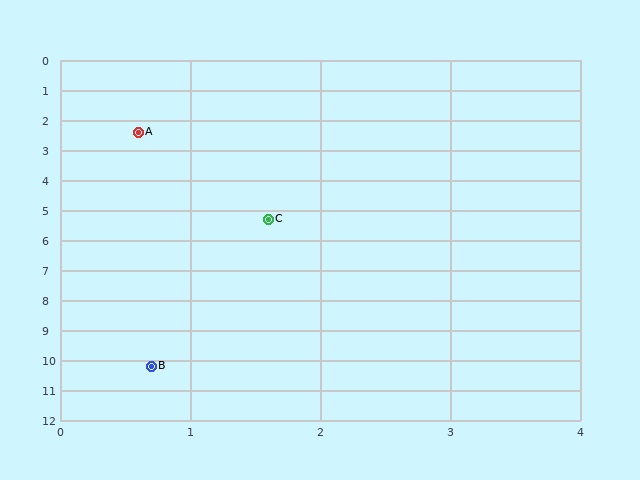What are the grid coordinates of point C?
Point C is at approximately (1.6, 5.3).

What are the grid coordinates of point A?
Point A is at approximately (0.6, 2.4).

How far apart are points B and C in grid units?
Points B and C are about 5.0 grid units apart.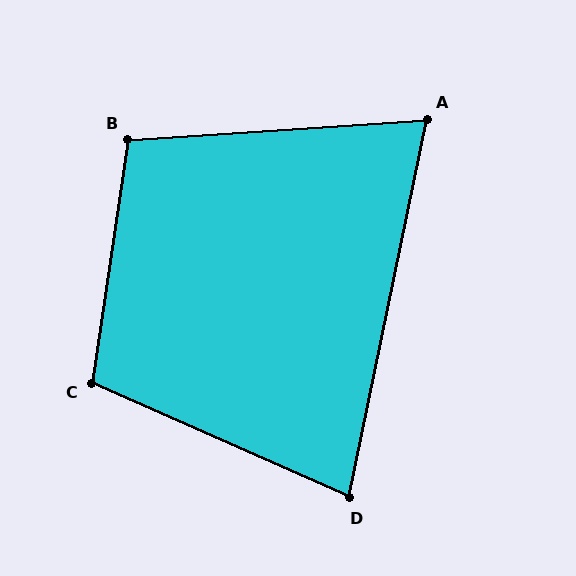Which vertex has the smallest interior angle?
A, at approximately 75 degrees.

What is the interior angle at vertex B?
Approximately 102 degrees (obtuse).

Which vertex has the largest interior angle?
C, at approximately 105 degrees.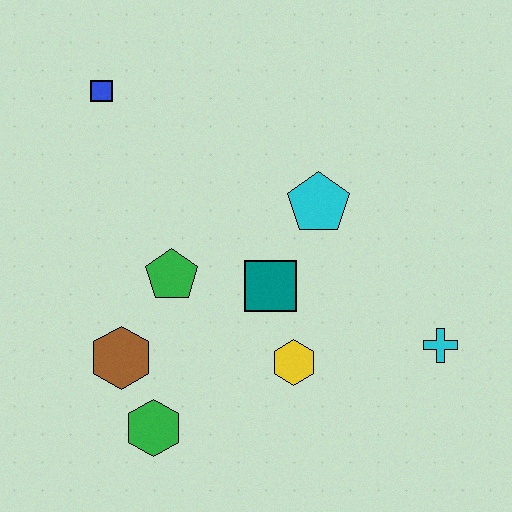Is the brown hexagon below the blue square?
Yes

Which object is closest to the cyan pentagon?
The teal square is closest to the cyan pentagon.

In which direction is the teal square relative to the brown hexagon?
The teal square is to the right of the brown hexagon.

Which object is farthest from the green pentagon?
The cyan cross is farthest from the green pentagon.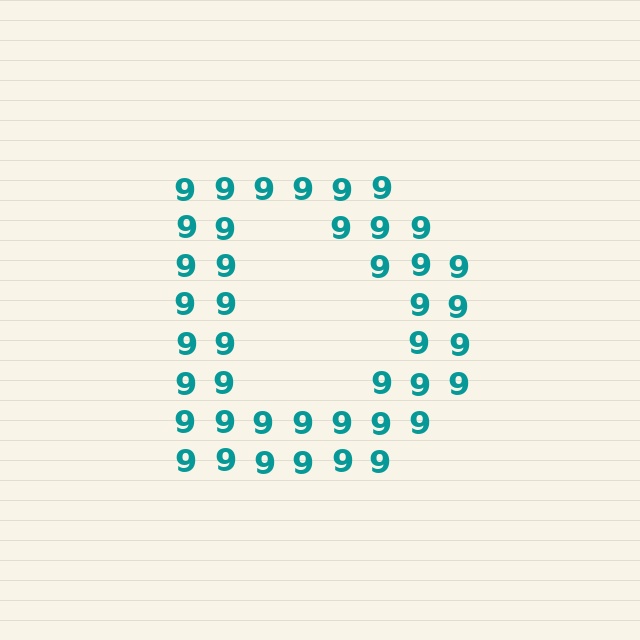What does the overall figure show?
The overall figure shows the letter D.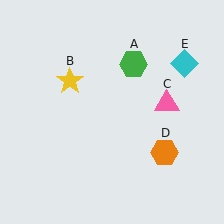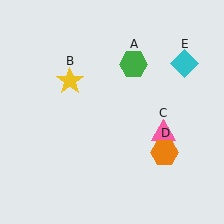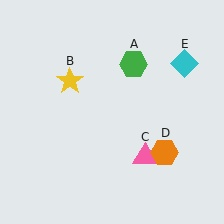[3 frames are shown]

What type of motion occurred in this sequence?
The pink triangle (object C) rotated clockwise around the center of the scene.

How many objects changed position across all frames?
1 object changed position: pink triangle (object C).